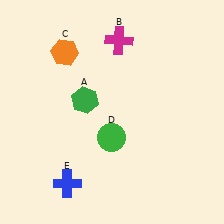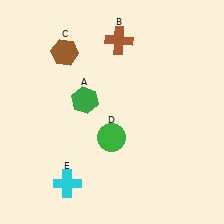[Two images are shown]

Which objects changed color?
B changed from magenta to brown. C changed from orange to brown. E changed from blue to cyan.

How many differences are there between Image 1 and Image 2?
There are 3 differences between the two images.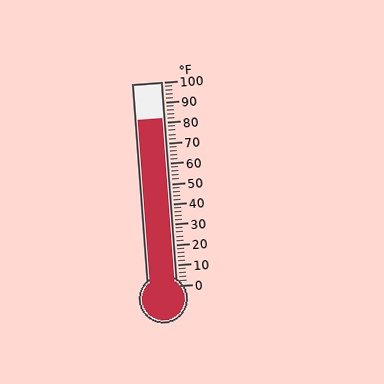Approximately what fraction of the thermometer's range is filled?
The thermometer is filled to approximately 80% of its range.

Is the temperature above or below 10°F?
The temperature is above 10°F.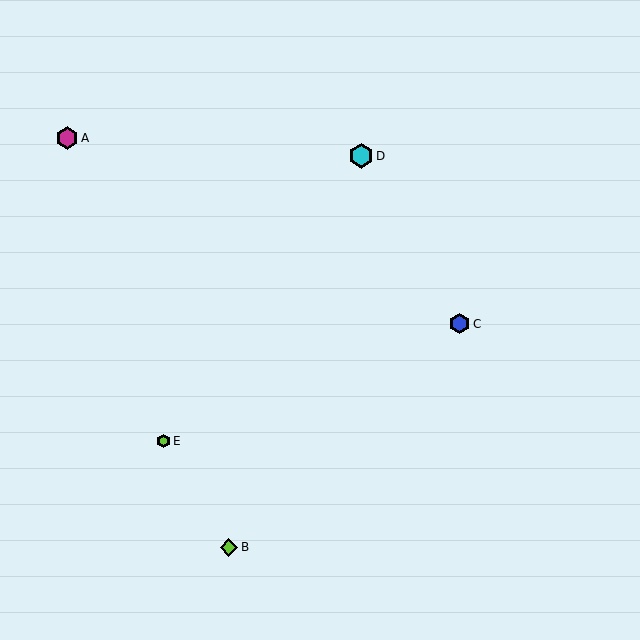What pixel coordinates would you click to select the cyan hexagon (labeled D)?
Click at (361, 156) to select the cyan hexagon D.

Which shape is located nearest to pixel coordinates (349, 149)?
The cyan hexagon (labeled D) at (361, 156) is nearest to that location.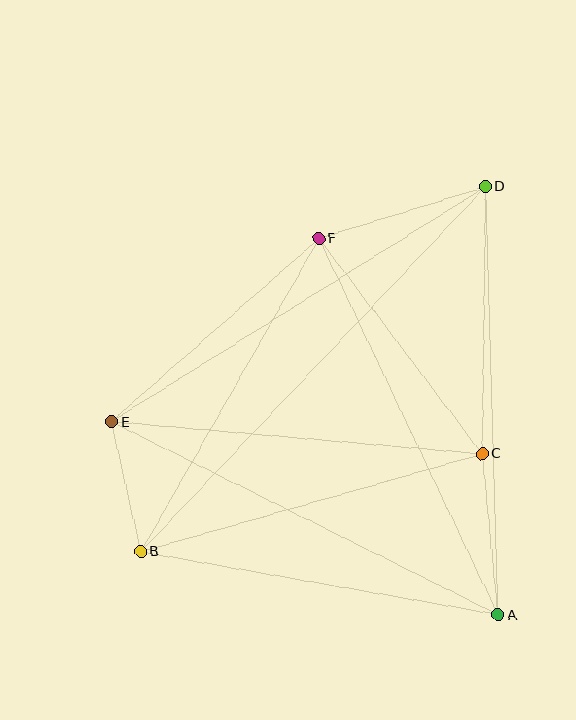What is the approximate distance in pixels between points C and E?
The distance between C and E is approximately 372 pixels.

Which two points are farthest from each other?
Points B and D are farthest from each other.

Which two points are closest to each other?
Points B and E are closest to each other.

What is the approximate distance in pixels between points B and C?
The distance between B and C is approximately 355 pixels.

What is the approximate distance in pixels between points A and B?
The distance between A and B is approximately 363 pixels.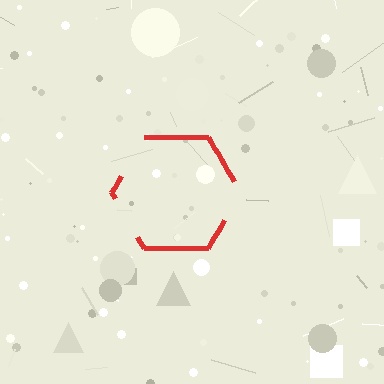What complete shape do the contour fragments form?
The contour fragments form a hexagon.